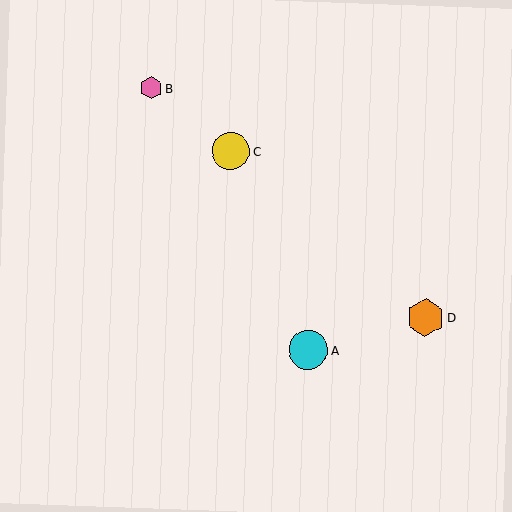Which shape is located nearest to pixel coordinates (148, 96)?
The pink hexagon (labeled B) at (151, 88) is nearest to that location.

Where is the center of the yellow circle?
The center of the yellow circle is at (231, 151).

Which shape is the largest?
The cyan circle (labeled A) is the largest.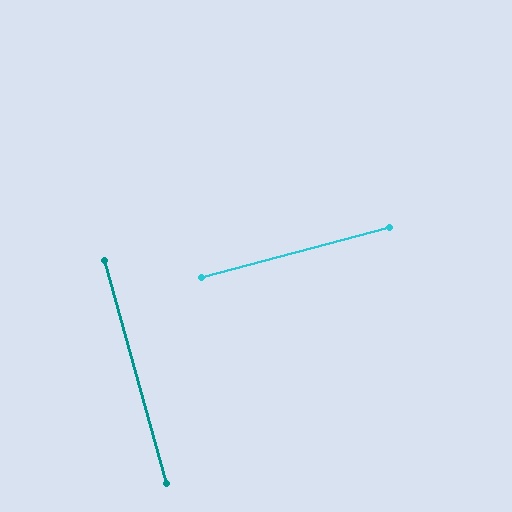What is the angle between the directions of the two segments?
Approximately 89 degrees.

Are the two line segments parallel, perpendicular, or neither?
Perpendicular — they meet at approximately 89°.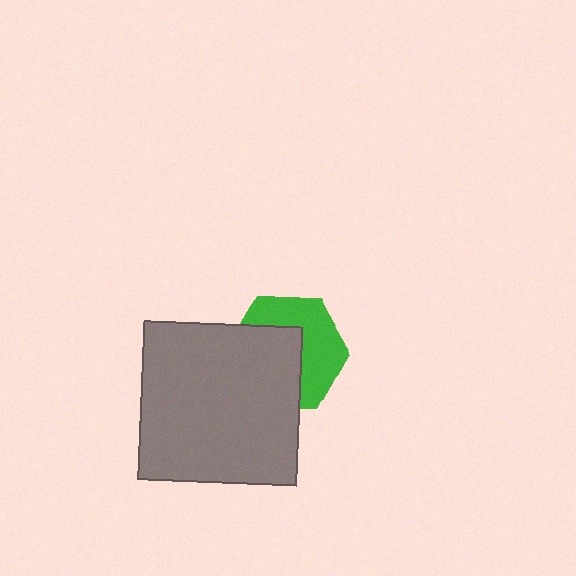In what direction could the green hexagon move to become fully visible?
The green hexagon could move toward the upper-right. That would shift it out from behind the gray square entirely.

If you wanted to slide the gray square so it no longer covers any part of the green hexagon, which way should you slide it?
Slide it toward the lower-left — that is the most direct way to separate the two shapes.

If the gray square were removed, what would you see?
You would see the complete green hexagon.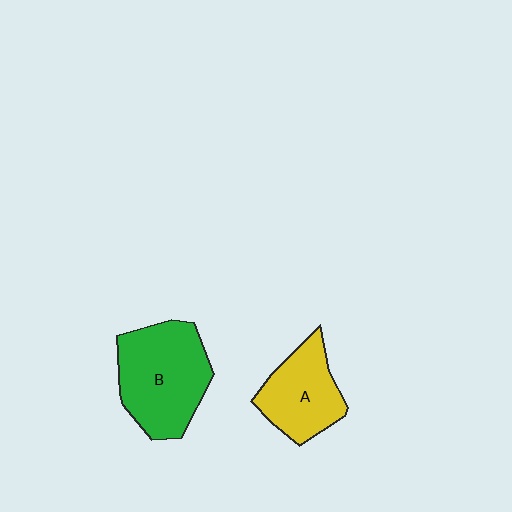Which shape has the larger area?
Shape B (green).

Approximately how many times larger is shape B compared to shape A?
Approximately 1.4 times.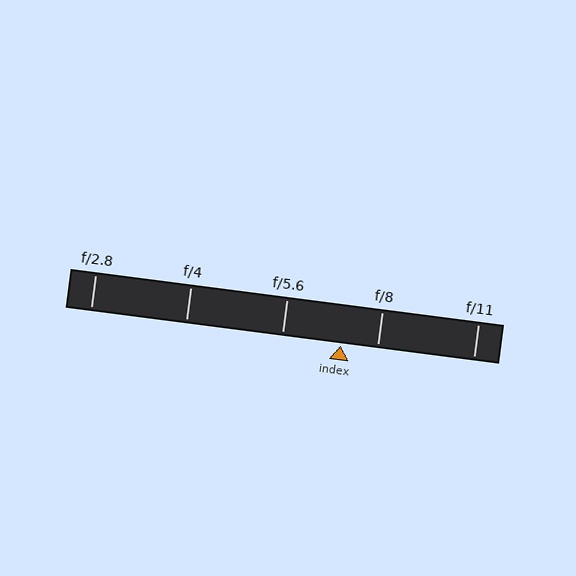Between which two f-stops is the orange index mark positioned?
The index mark is between f/5.6 and f/8.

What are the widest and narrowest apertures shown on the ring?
The widest aperture shown is f/2.8 and the narrowest is f/11.